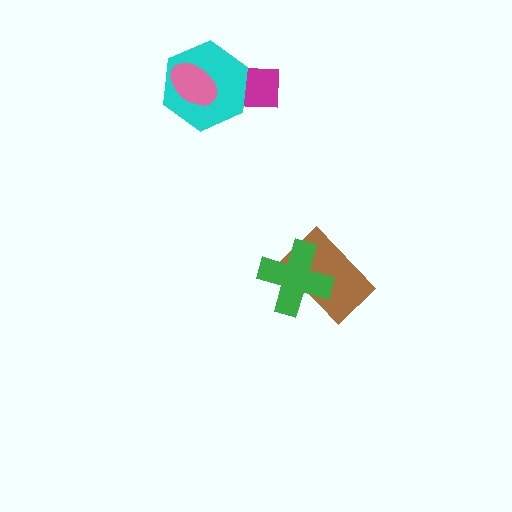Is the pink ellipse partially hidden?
No, no other shape covers it.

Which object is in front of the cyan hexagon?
The pink ellipse is in front of the cyan hexagon.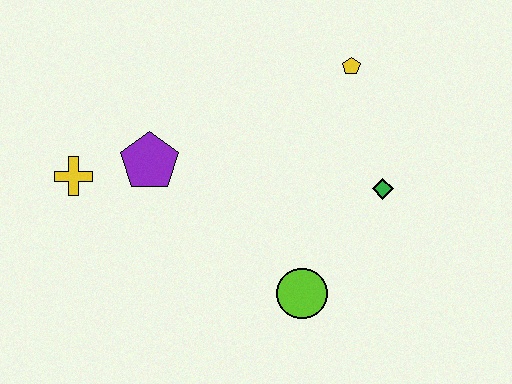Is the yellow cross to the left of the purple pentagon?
Yes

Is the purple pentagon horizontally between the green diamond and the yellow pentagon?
No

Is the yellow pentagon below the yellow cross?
No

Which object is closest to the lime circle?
The green diamond is closest to the lime circle.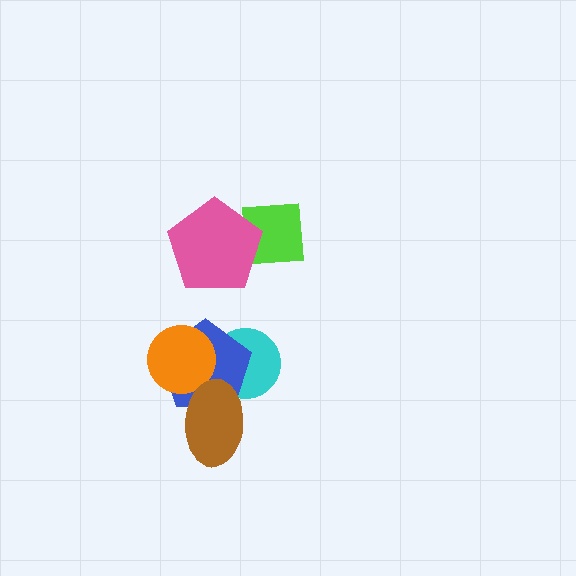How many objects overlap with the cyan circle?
2 objects overlap with the cyan circle.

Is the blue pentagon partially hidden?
Yes, it is partially covered by another shape.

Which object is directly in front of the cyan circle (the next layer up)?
The blue pentagon is directly in front of the cyan circle.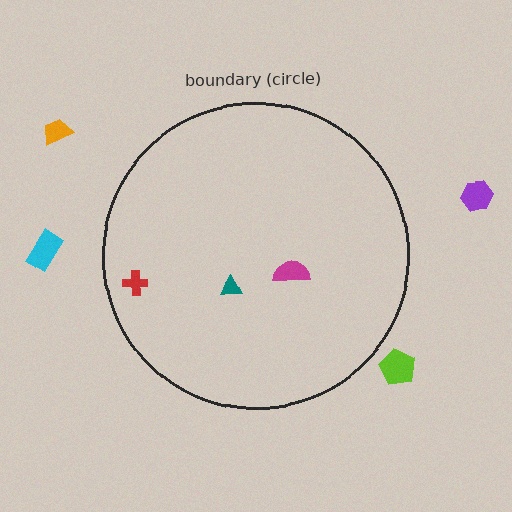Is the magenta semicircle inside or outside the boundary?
Inside.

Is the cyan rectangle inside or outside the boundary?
Outside.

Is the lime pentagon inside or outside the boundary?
Outside.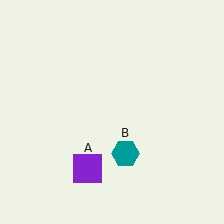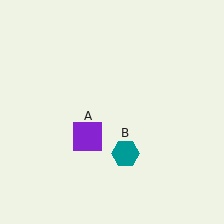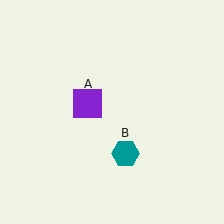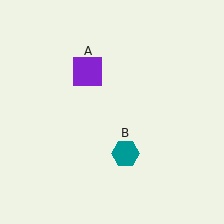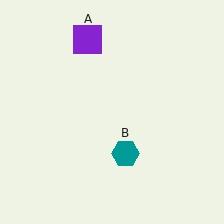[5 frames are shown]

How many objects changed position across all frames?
1 object changed position: purple square (object A).